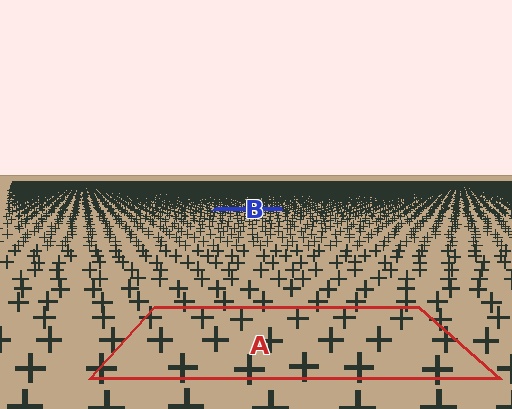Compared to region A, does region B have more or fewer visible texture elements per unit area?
Region B has more texture elements per unit area — they are packed more densely because it is farther away.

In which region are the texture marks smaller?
The texture marks are smaller in region B, because it is farther away.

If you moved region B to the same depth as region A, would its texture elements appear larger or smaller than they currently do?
They would appear larger. At a closer depth, the same texture elements are projected at a bigger on-screen size.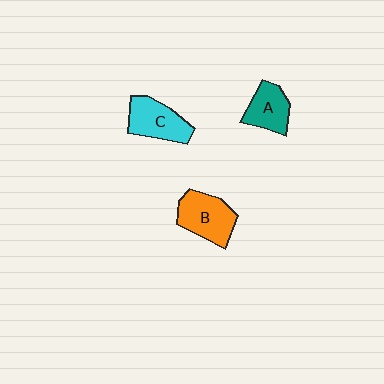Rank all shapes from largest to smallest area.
From largest to smallest: B (orange), C (cyan), A (teal).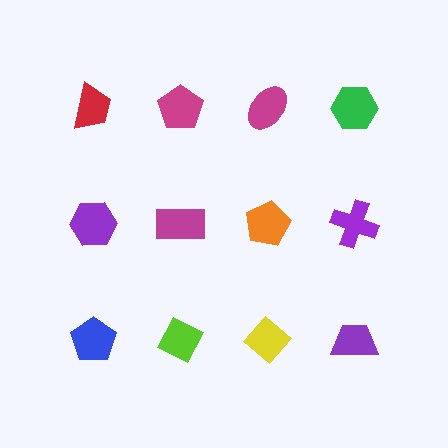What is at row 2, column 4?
A purple cross.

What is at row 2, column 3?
An orange pentagon.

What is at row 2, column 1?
A purple hexagon.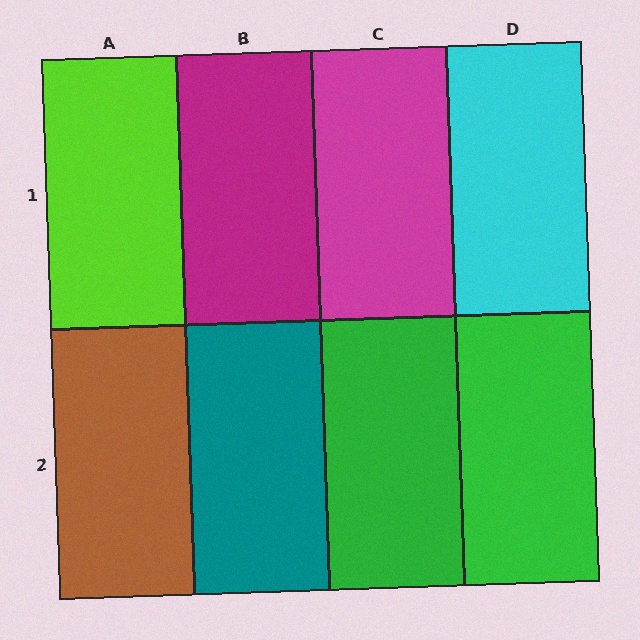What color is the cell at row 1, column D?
Cyan.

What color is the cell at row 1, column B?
Magenta.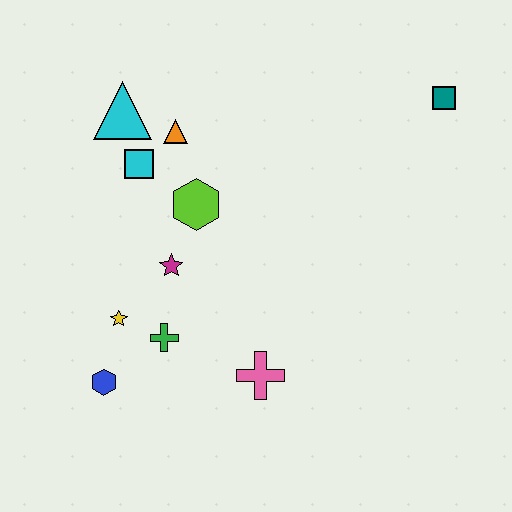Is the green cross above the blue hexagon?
Yes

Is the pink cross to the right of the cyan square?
Yes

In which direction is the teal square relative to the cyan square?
The teal square is to the right of the cyan square.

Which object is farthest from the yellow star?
The teal square is farthest from the yellow star.